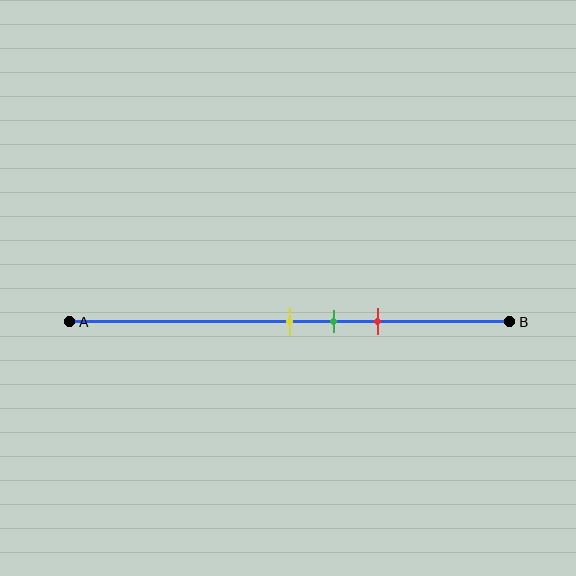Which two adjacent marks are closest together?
The yellow and green marks are the closest adjacent pair.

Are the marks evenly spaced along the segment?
Yes, the marks are approximately evenly spaced.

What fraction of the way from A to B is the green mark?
The green mark is approximately 60% (0.6) of the way from A to B.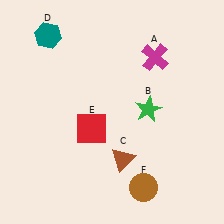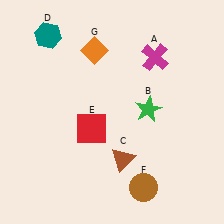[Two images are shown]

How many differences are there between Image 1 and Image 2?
There is 1 difference between the two images.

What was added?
An orange diamond (G) was added in Image 2.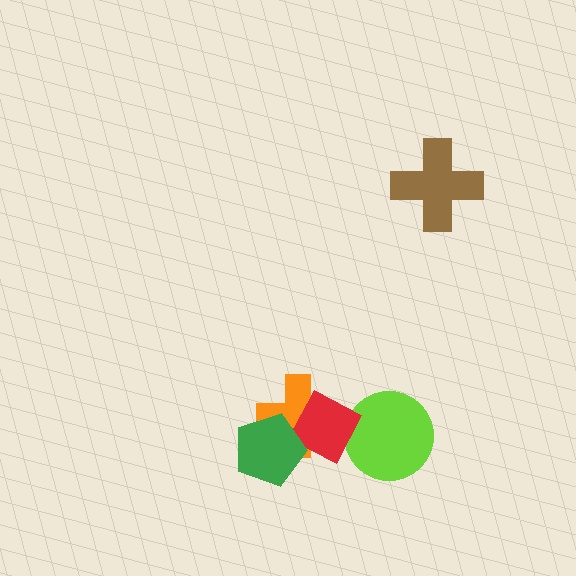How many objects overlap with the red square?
1 object overlaps with the red square.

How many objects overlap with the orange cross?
2 objects overlap with the orange cross.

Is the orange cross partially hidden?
Yes, it is partially covered by another shape.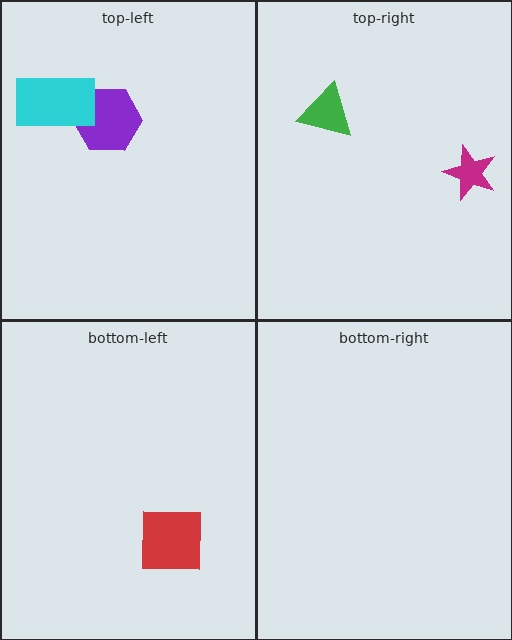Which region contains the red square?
The bottom-left region.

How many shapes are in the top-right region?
2.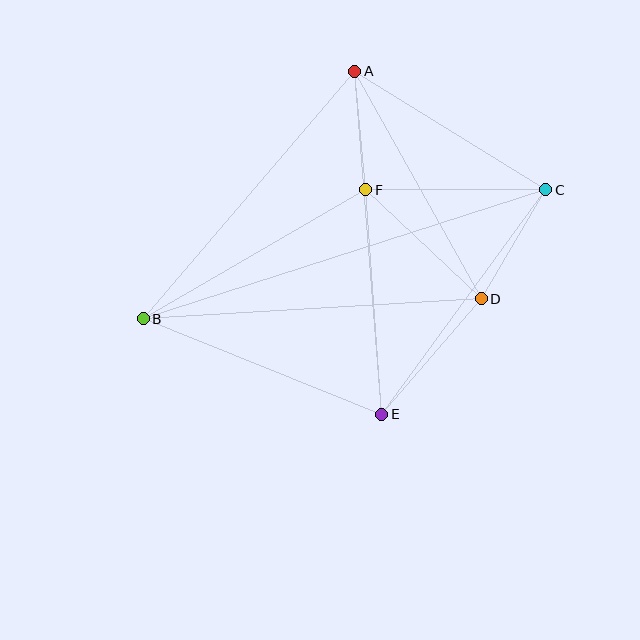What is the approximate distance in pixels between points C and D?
The distance between C and D is approximately 127 pixels.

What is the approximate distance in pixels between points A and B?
The distance between A and B is approximately 326 pixels.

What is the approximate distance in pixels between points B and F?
The distance between B and F is approximately 257 pixels.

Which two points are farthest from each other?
Points B and C are farthest from each other.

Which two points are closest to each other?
Points A and F are closest to each other.